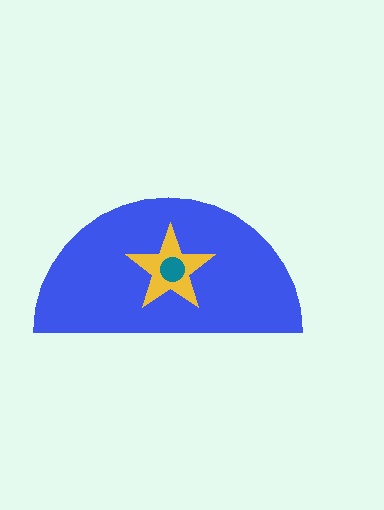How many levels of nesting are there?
3.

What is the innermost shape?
The teal circle.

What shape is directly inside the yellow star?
The teal circle.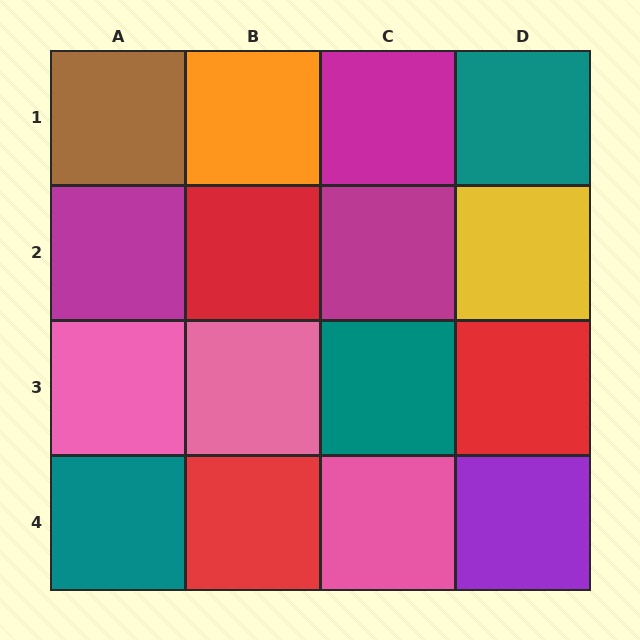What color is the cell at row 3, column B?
Pink.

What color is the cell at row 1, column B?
Orange.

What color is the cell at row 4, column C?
Pink.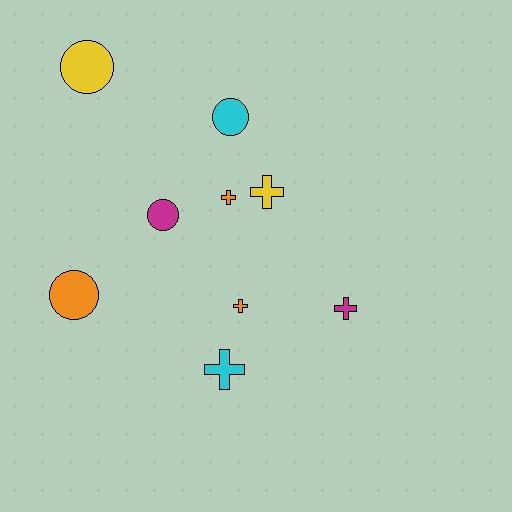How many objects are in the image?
There are 9 objects.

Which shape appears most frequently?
Cross, with 5 objects.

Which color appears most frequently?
Orange, with 3 objects.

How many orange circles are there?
There is 1 orange circle.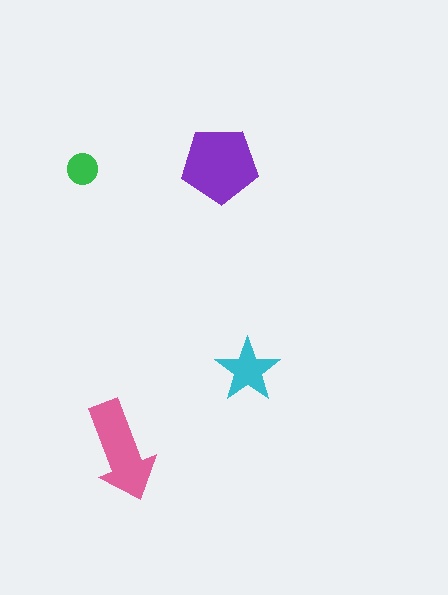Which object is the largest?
The purple pentagon.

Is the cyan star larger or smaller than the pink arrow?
Smaller.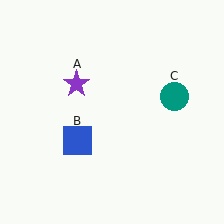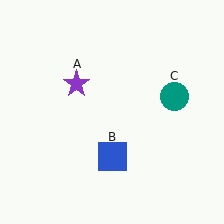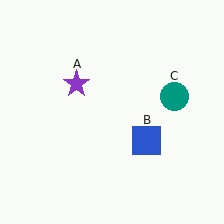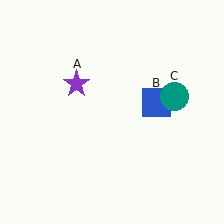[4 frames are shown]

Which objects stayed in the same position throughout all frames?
Purple star (object A) and teal circle (object C) remained stationary.